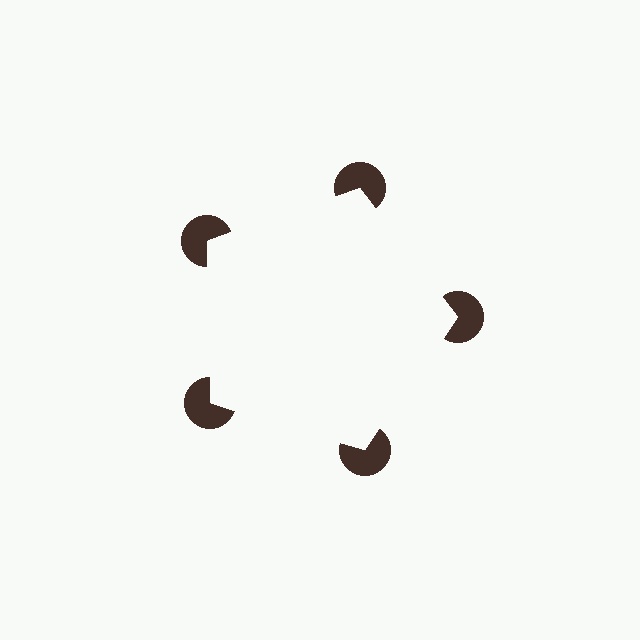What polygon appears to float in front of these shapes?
An illusory pentagon — its edges are inferred from the aligned wedge cuts in the pac-man discs, not physically drawn.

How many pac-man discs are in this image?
There are 5 — one at each vertex of the illusory pentagon.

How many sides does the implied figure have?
5 sides.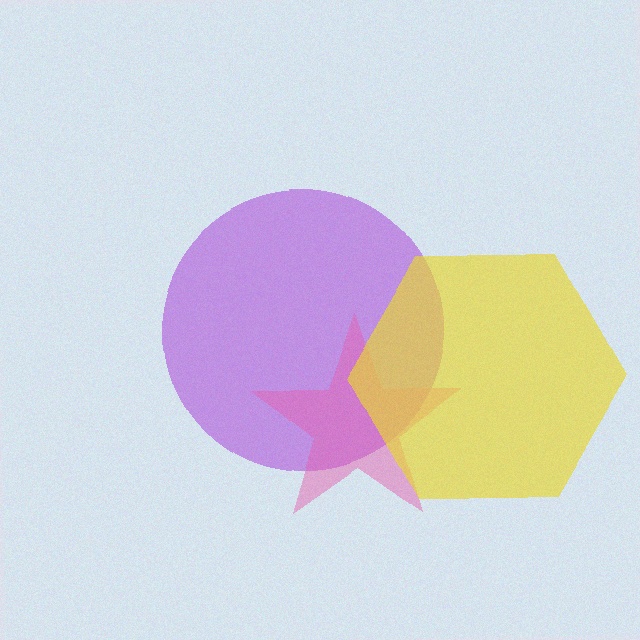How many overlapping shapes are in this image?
There are 3 overlapping shapes in the image.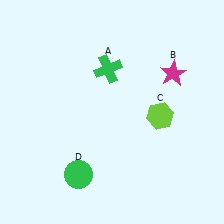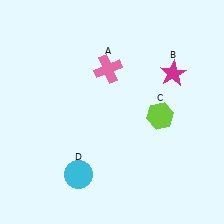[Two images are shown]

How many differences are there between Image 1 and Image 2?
There are 2 differences between the two images.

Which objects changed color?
A changed from green to pink. D changed from green to cyan.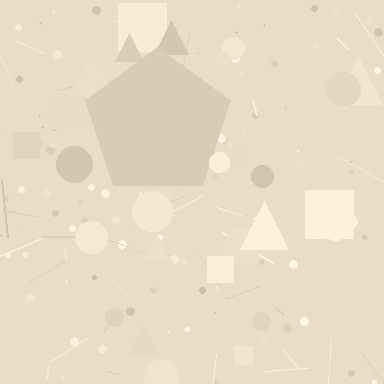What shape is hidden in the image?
A pentagon is hidden in the image.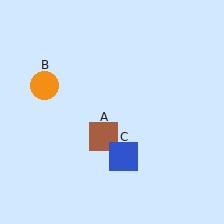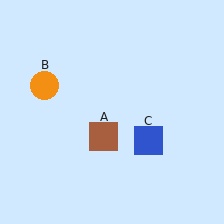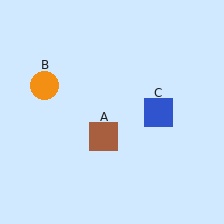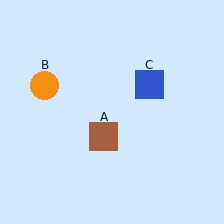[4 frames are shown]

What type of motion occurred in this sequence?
The blue square (object C) rotated counterclockwise around the center of the scene.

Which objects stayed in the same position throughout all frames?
Brown square (object A) and orange circle (object B) remained stationary.